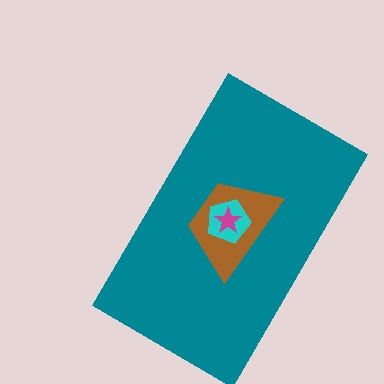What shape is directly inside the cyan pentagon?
The magenta star.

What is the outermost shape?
The teal rectangle.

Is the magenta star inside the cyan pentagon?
Yes.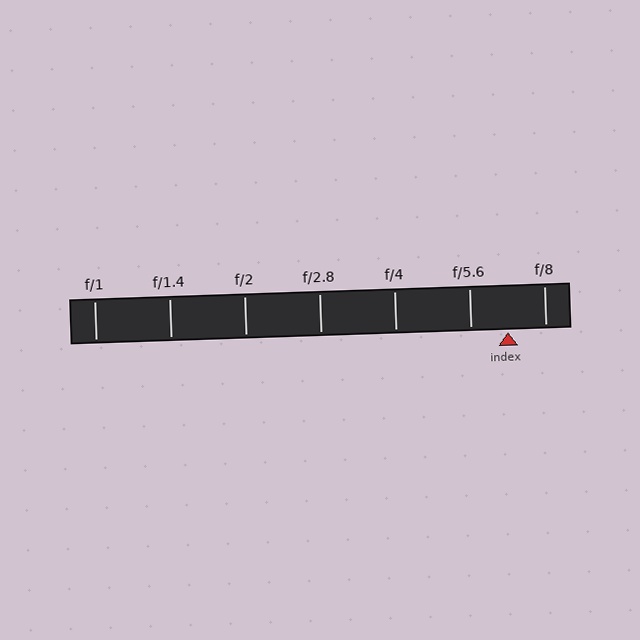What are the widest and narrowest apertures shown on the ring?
The widest aperture shown is f/1 and the narrowest is f/8.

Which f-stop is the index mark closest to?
The index mark is closest to f/5.6.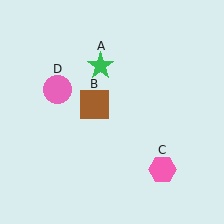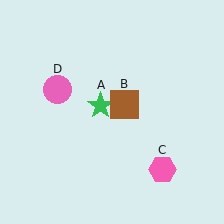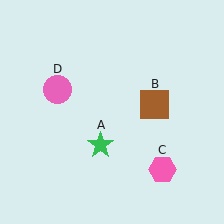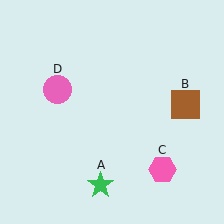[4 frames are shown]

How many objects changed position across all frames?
2 objects changed position: green star (object A), brown square (object B).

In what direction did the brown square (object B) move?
The brown square (object B) moved right.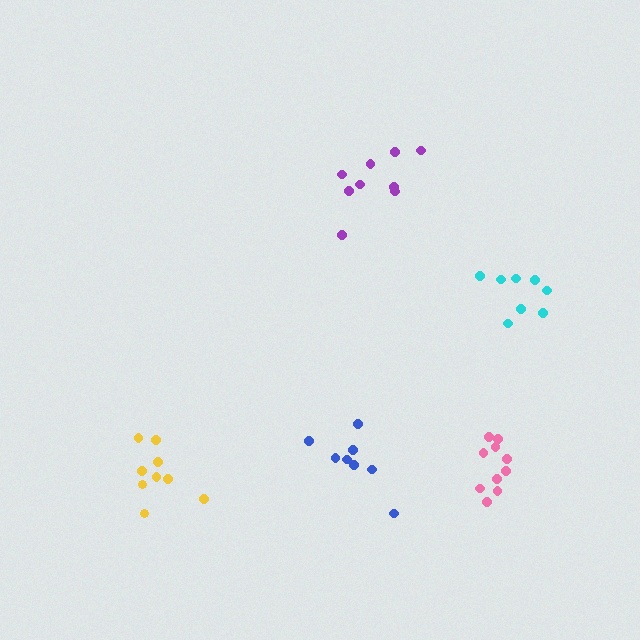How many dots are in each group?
Group 1: 8 dots, Group 2: 9 dots, Group 3: 9 dots, Group 4: 8 dots, Group 5: 10 dots (44 total).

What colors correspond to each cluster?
The clusters are colored: cyan, yellow, purple, blue, pink.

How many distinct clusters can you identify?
There are 5 distinct clusters.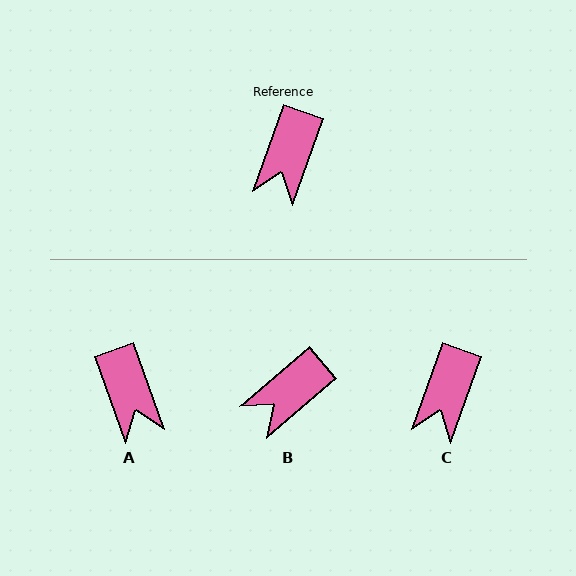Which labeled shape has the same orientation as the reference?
C.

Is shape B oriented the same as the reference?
No, it is off by about 30 degrees.